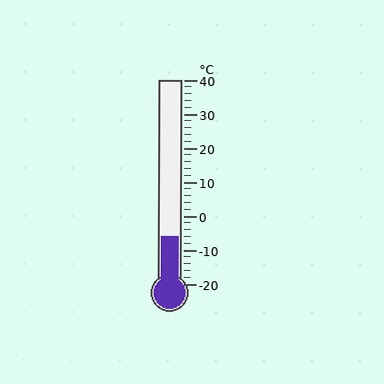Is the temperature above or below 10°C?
The temperature is below 10°C.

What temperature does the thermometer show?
The thermometer shows approximately -6°C.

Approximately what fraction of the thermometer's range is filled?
The thermometer is filled to approximately 25% of its range.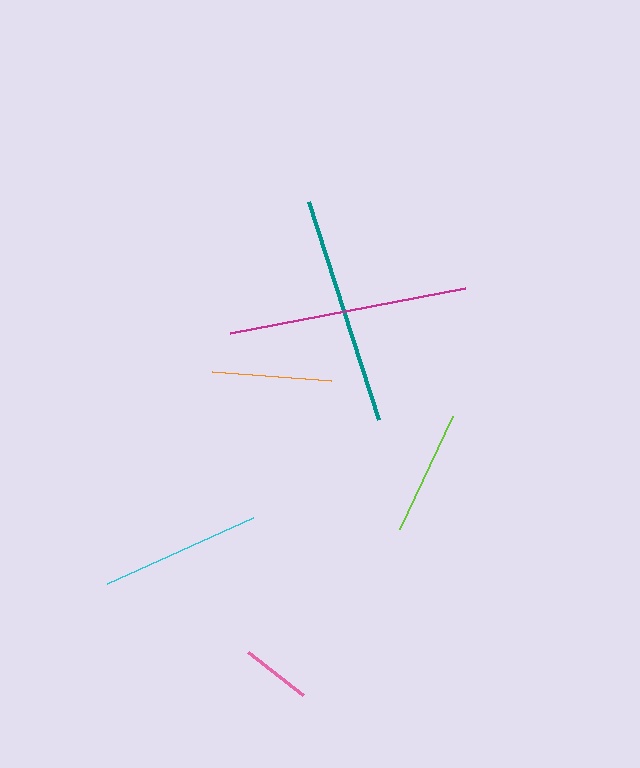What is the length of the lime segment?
The lime segment is approximately 124 pixels long.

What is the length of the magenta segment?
The magenta segment is approximately 240 pixels long.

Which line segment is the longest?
The magenta line is the longest at approximately 240 pixels.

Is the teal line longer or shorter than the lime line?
The teal line is longer than the lime line.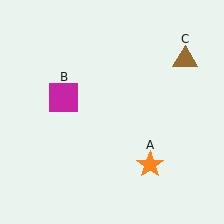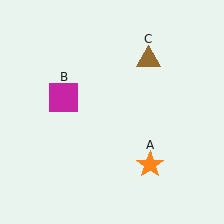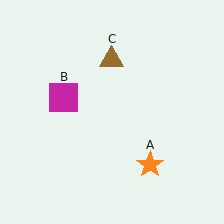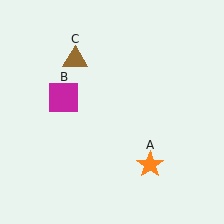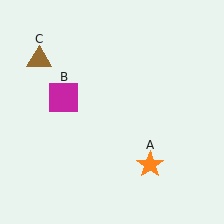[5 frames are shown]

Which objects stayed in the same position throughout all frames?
Orange star (object A) and magenta square (object B) remained stationary.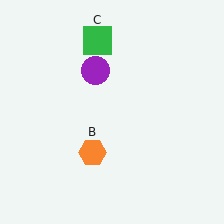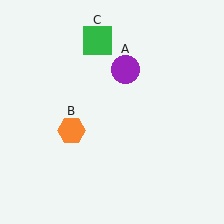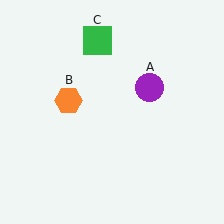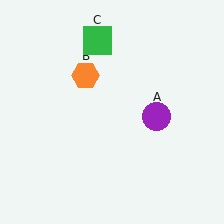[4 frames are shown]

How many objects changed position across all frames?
2 objects changed position: purple circle (object A), orange hexagon (object B).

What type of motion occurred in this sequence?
The purple circle (object A), orange hexagon (object B) rotated clockwise around the center of the scene.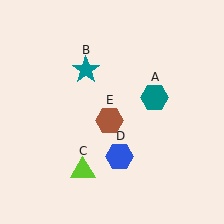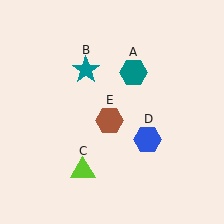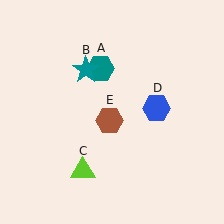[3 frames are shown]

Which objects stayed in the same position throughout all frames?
Teal star (object B) and lime triangle (object C) and brown hexagon (object E) remained stationary.